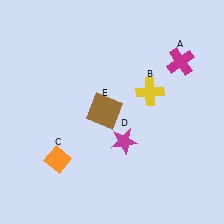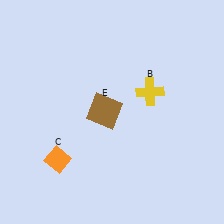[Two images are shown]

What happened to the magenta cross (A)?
The magenta cross (A) was removed in Image 2. It was in the top-right area of Image 1.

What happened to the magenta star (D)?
The magenta star (D) was removed in Image 2. It was in the bottom-right area of Image 1.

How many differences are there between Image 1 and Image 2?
There are 2 differences between the two images.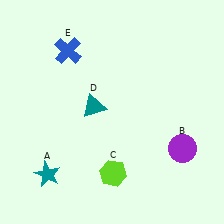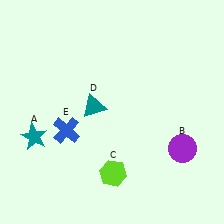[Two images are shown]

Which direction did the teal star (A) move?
The teal star (A) moved up.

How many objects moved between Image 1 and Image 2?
2 objects moved between the two images.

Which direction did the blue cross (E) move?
The blue cross (E) moved down.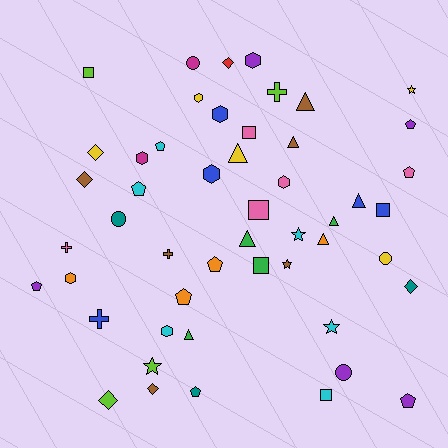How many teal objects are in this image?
There are 3 teal objects.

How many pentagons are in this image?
There are 9 pentagons.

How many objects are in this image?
There are 50 objects.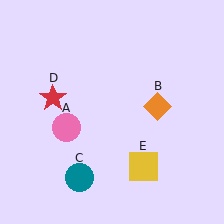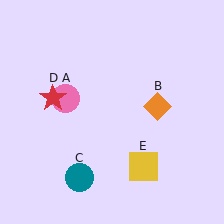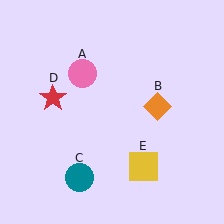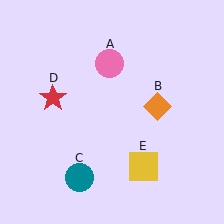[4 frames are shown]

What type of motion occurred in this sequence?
The pink circle (object A) rotated clockwise around the center of the scene.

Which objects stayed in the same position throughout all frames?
Orange diamond (object B) and teal circle (object C) and red star (object D) and yellow square (object E) remained stationary.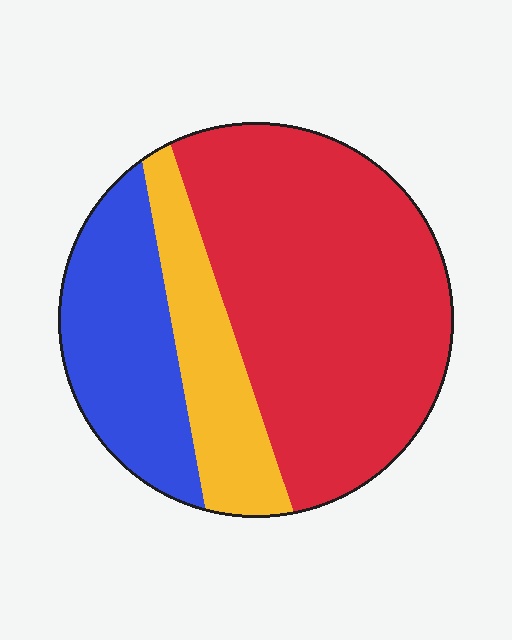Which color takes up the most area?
Red, at roughly 60%.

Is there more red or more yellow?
Red.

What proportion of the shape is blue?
Blue covers about 25% of the shape.